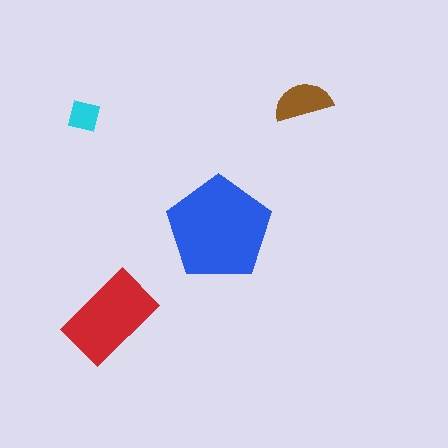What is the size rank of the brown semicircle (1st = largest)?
3rd.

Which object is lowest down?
The red rectangle is bottommost.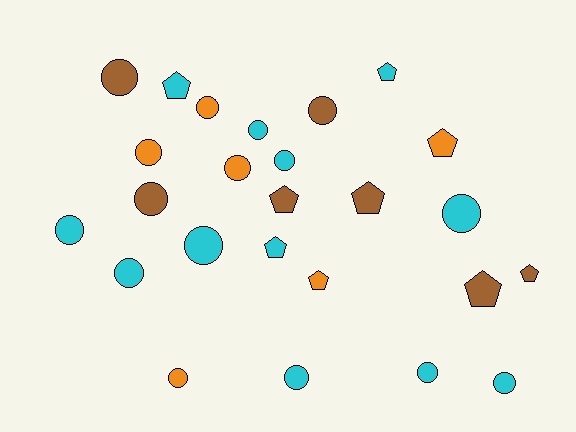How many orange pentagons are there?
There are 2 orange pentagons.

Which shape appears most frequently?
Circle, with 16 objects.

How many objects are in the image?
There are 25 objects.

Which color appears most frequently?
Cyan, with 12 objects.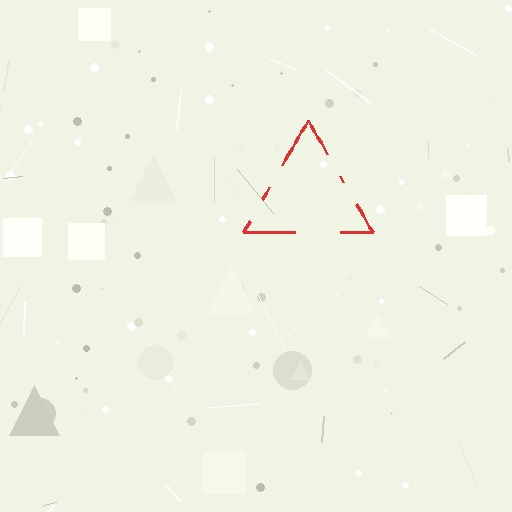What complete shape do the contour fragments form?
The contour fragments form a triangle.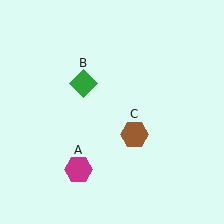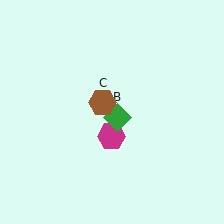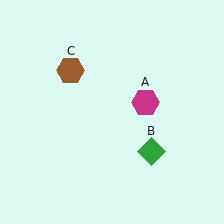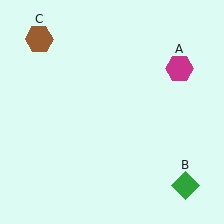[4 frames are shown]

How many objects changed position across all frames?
3 objects changed position: magenta hexagon (object A), green diamond (object B), brown hexagon (object C).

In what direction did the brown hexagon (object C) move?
The brown hexagon (object C) moved up and to the left.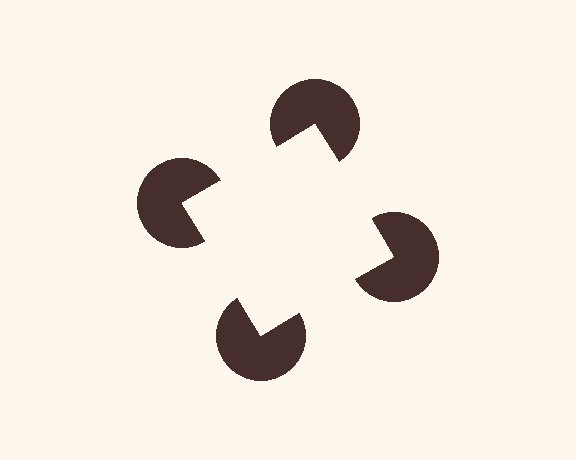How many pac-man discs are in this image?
There are 4 — one at each vertex of the illusory square.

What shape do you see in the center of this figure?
An illusory square — its edges are inferred from the aligned wedge cuts in the pac-man discs, not physically drawn.